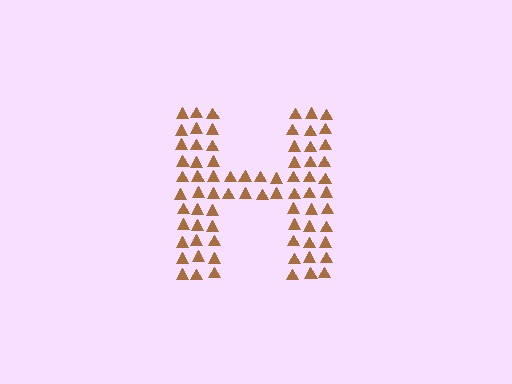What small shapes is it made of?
It is made of small triangles.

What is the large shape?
The large shape is the letter H.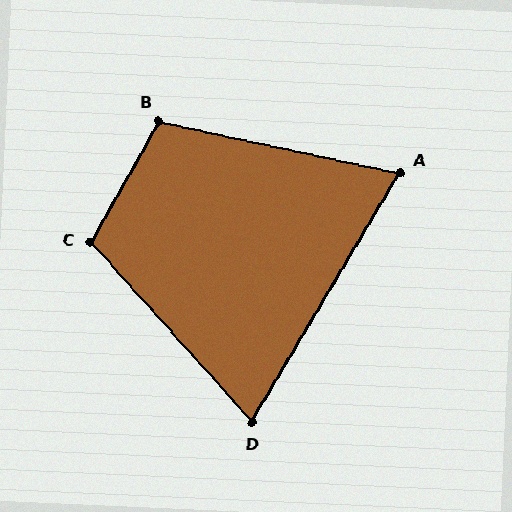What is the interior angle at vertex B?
Approximately 107 degrees (obtuse).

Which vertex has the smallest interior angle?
A, at approximately 72 degrees.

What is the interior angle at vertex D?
Approximately 73 degrees (acute).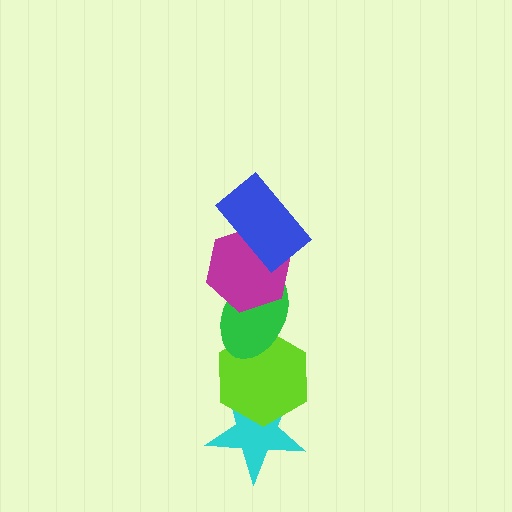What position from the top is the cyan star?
The cyan star is 5th from the top.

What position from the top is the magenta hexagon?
The magenta hexagon is 2nd from the top.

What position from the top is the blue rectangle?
The blue rectangle is 1st from the top.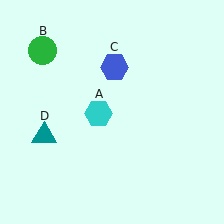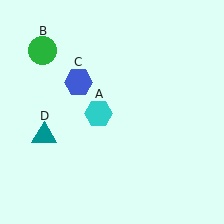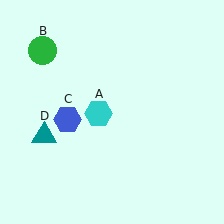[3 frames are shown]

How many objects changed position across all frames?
1 object changed position: blue hexagon (object C).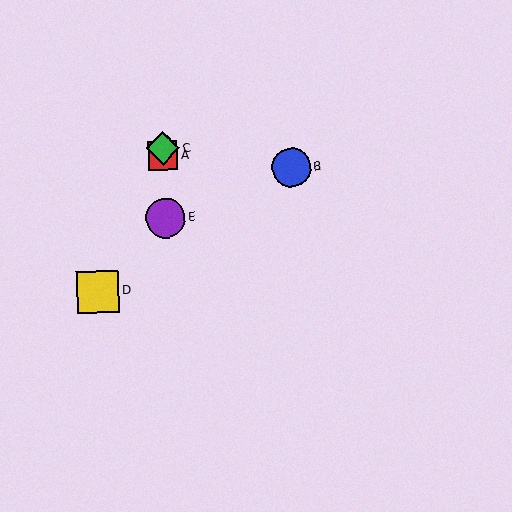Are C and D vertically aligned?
No, C is at x≈163 and D is at x≈98.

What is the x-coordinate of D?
Object D is at x≈98.